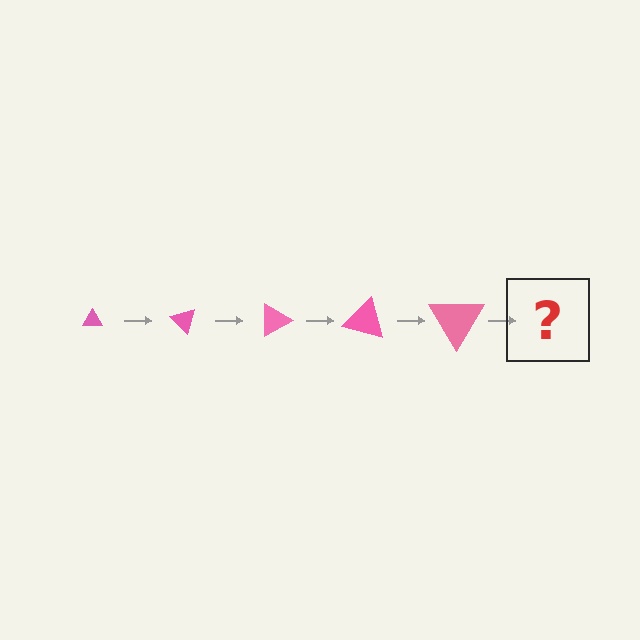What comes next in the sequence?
The next element should be a triangle, larger than the previous one and rotated 225 degrees from the start.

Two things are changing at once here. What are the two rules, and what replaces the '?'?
The two rules are that the triangle grows larger each step and it rotates 45 degrees each step. The '?' should be a triangle, larger than the previous one and rotated 225 degrees from the start.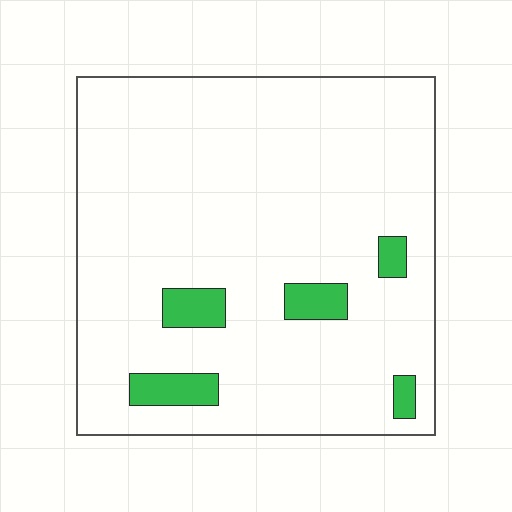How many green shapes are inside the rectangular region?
5.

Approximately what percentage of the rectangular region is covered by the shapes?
Approximately 10%.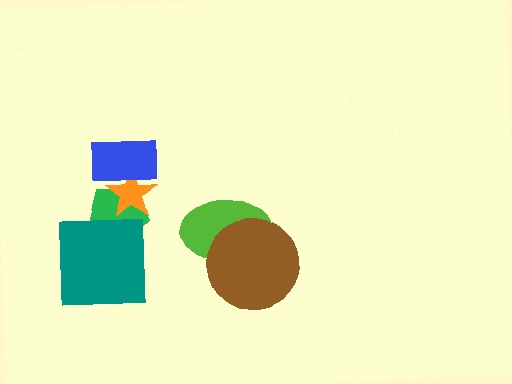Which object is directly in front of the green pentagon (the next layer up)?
The orange star is directly in front of the green pentagon.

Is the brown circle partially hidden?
No, no other shape covers it.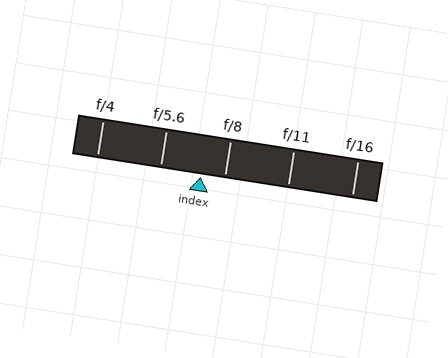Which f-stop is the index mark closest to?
The index mark is closest to f/8.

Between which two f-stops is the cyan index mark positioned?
The index mark is between f/5.6 and f/8.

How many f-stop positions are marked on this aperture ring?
There are 5 f-stop positions marked.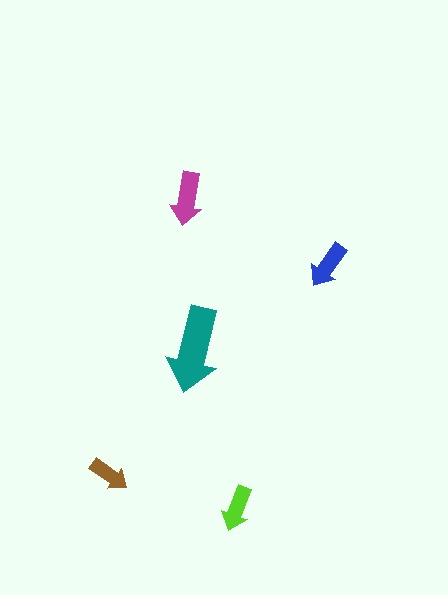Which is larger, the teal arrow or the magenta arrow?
The teal one.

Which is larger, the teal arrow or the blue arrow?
The teal one.